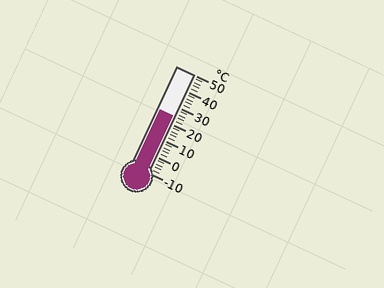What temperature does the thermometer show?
The thermometer shows approximately 24°C.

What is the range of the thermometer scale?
The thermometer scale ranges from -10°C to 50°C.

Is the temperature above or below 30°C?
The temperature is below 30°C.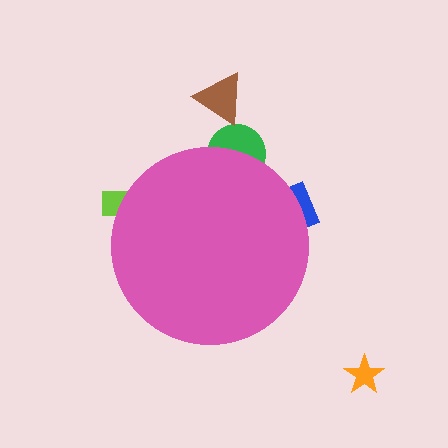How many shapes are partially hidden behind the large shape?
3 shapes are partially hidden.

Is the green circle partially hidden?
Yes, the green circle is partially hidden behind the pink circle.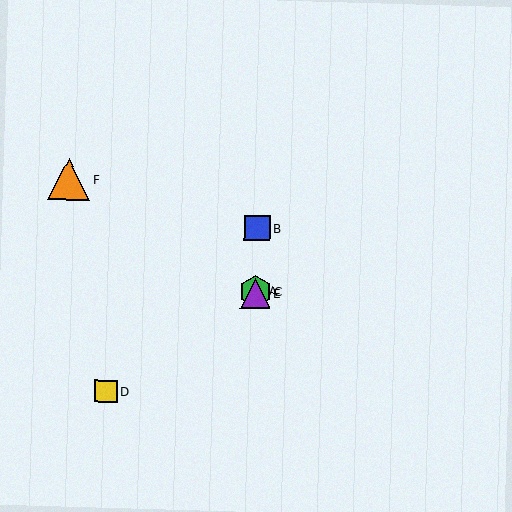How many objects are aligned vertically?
4 objects (A, B, C, E) are aligned vertically.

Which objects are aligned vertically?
Objects A, B, C, E are aligned vertically.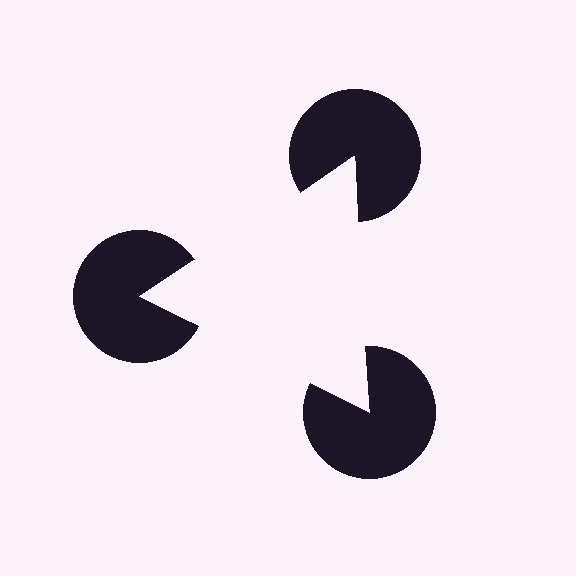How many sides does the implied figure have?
3 sides.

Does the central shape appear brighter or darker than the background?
It typically appears slightly brighter than the background, even though no actual brightness change is drawn.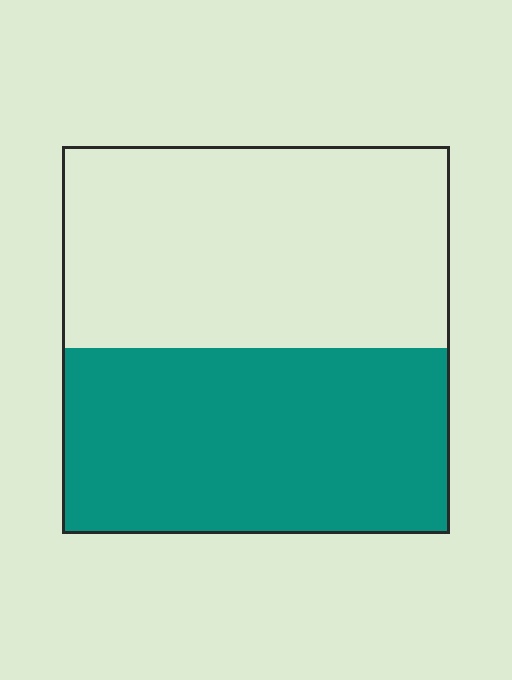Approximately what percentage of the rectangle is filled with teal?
Approximately 50%.